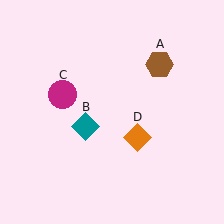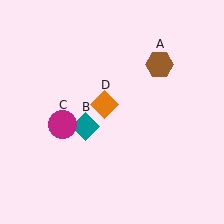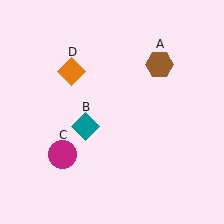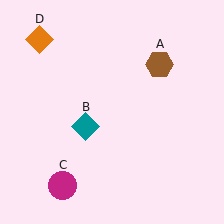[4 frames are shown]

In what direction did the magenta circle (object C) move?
The magenta circle (object C) moved down.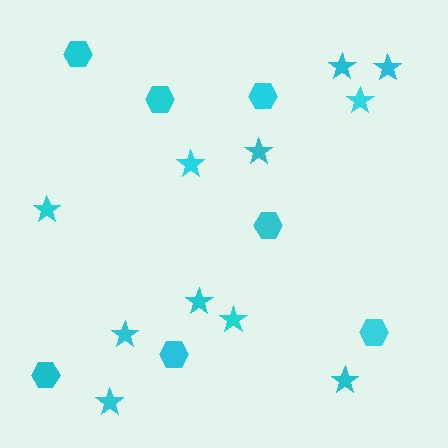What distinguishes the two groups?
There are 2 groups: one group of hexagons (7) and one group of stars (11).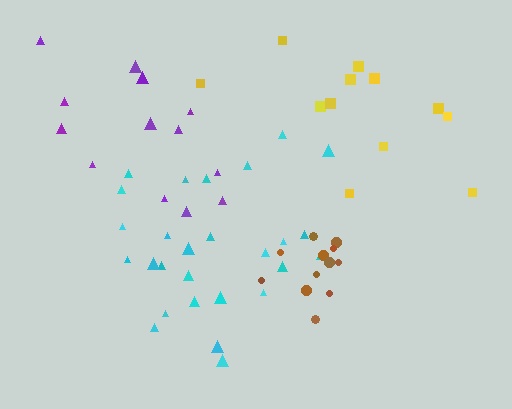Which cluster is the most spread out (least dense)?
Yellow.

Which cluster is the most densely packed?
Brown.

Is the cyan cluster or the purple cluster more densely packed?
Cyan.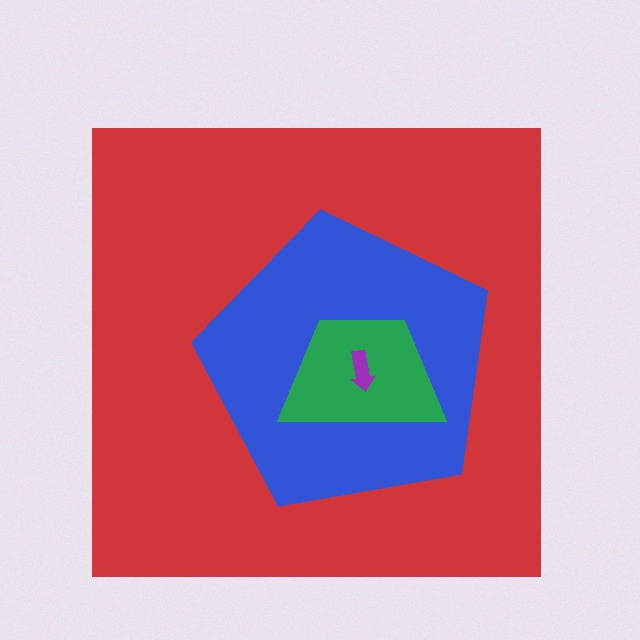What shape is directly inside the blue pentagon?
The green trapezoid.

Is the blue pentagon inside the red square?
Yes.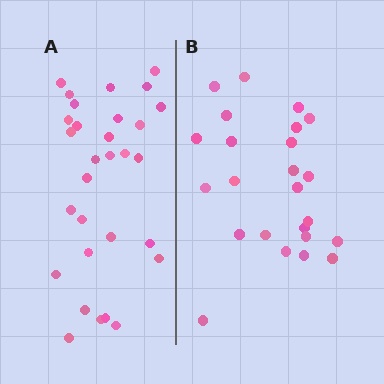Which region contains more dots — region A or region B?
Region A (the left region) has more dots.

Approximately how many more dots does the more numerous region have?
Region A has about 6 more dots than region B.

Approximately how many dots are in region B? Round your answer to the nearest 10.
About 20 dots. (The exact count is 24, which rounds to 20.)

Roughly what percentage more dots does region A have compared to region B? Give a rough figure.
About 25% more.